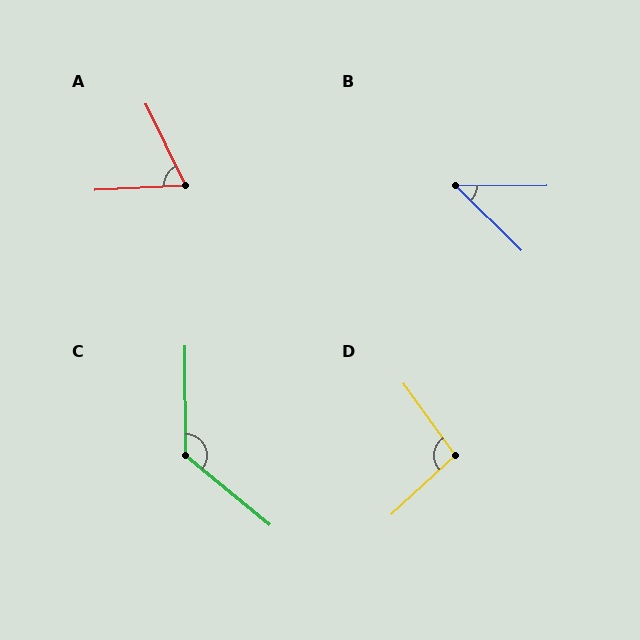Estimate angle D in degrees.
Approximately 97 degrees.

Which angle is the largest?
C, at approximately 130 degrees.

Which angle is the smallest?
B, at approximately 45 degrees.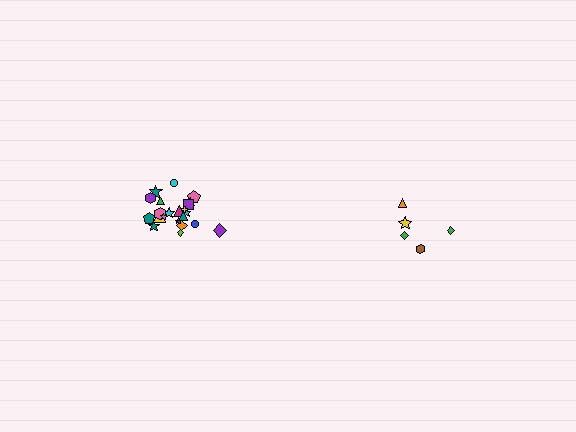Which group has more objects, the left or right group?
The left group.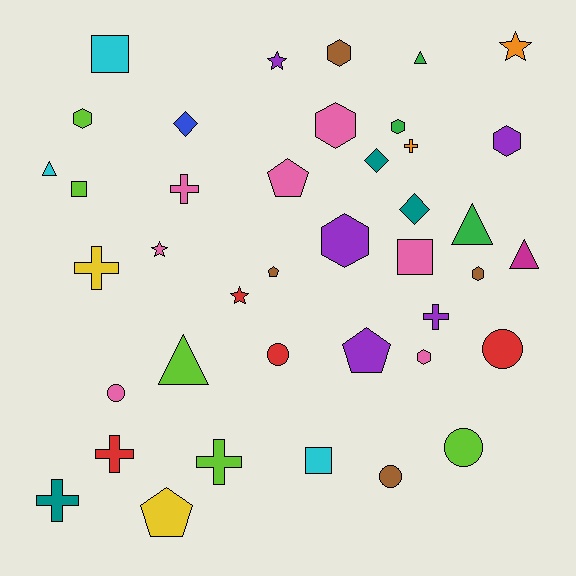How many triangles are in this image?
There are 5 triangles.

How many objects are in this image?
There are 40 objects.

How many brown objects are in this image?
There are 4 brown objects.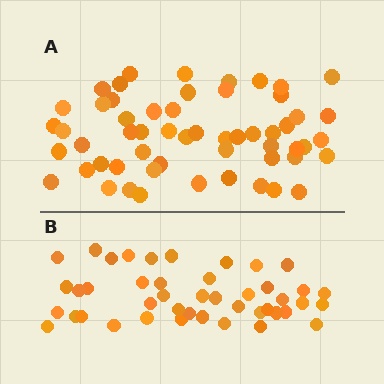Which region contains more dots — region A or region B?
Region A (the top region) has more dots.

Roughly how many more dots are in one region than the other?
Region A has roughly 12 or so more dots than region B.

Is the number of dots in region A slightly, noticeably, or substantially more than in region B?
Region A has noticeably more, but not dramatically so. The ratio is roughly 1.3 to 1.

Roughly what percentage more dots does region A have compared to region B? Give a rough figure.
About 25% more.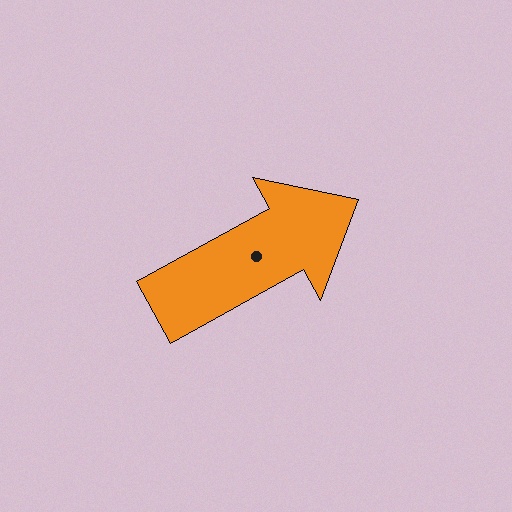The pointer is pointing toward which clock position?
Roughly 2 o'clock.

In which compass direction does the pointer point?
Northeast.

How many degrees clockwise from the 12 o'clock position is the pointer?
Approximately 61 degrees.